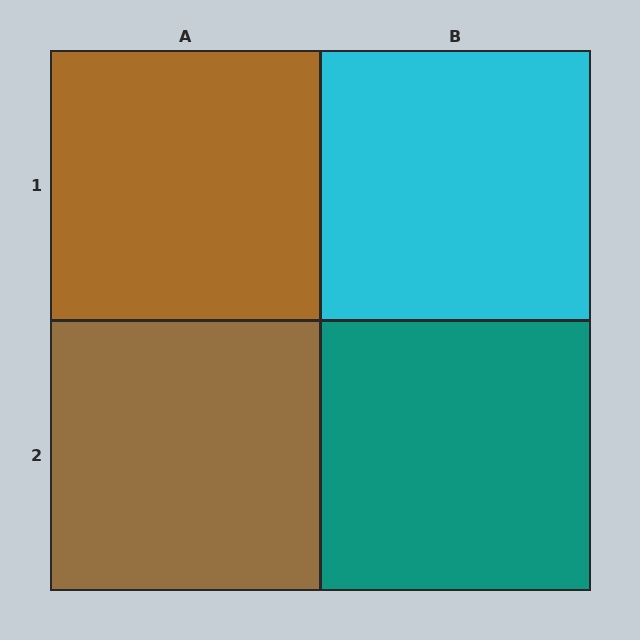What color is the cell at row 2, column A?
Brown.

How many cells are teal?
1 cell is teal.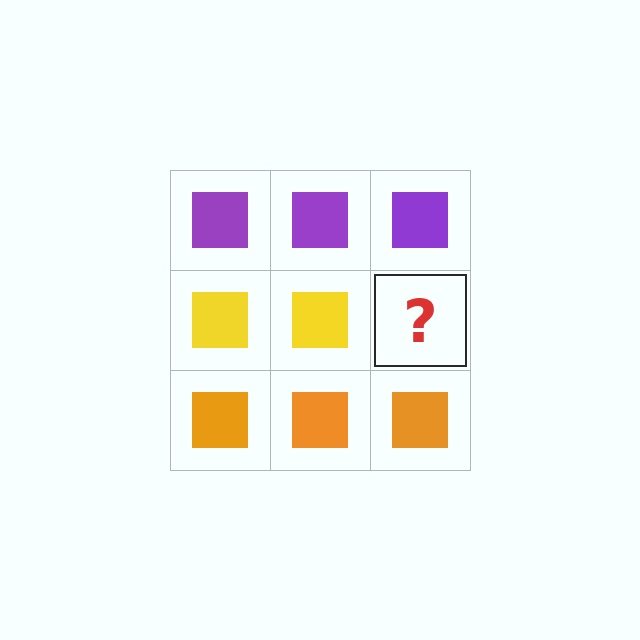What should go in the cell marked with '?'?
The missing cell should contain a yellow square.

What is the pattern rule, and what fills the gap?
The rule is that each row has a consistent color. The gap should be filled with a yellow square.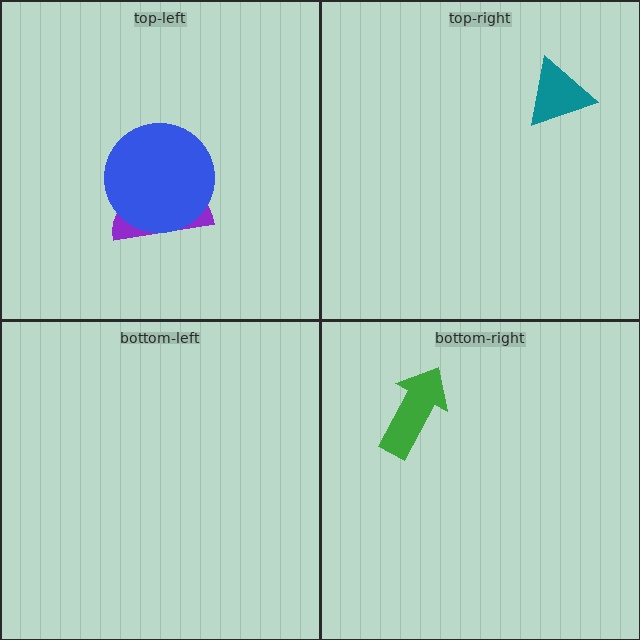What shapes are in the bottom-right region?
The green arrow.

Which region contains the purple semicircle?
The top-left region.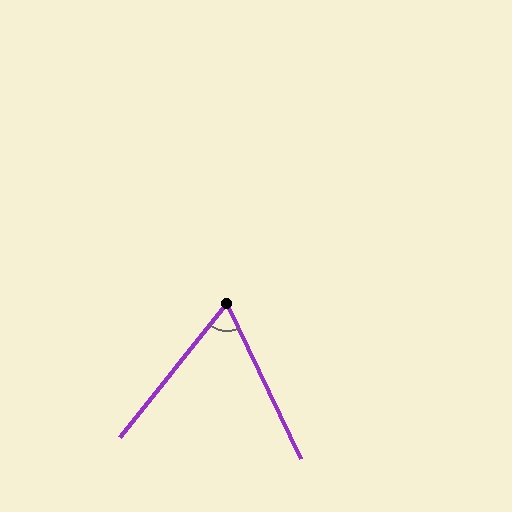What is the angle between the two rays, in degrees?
Approximately 64 degrees.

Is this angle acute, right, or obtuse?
It is acute.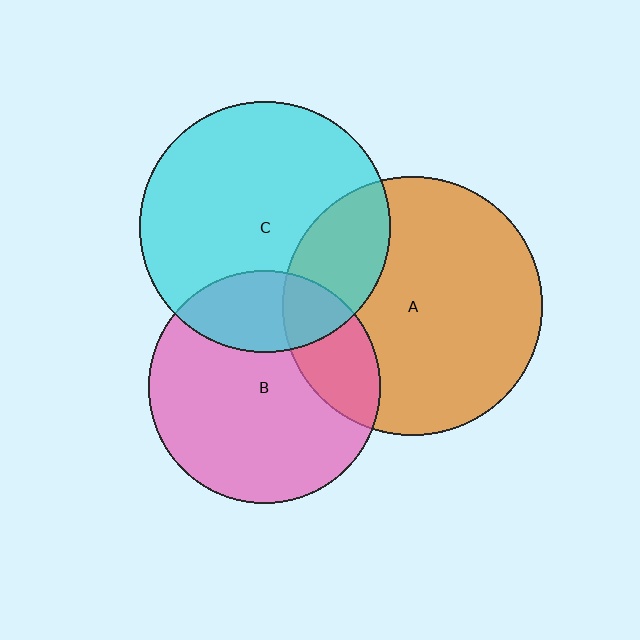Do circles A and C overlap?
Yes.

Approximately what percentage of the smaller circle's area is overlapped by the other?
Approximately 25%.